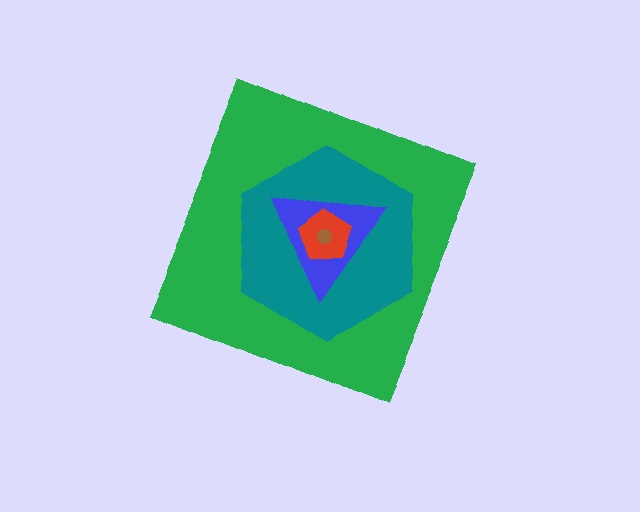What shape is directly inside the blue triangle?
The red pentagon.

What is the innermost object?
The brown circle.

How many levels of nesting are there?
5.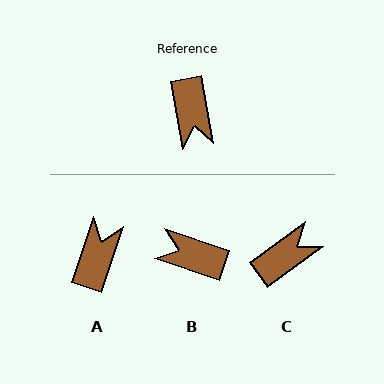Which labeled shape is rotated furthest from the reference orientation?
A, about 152 degrees away.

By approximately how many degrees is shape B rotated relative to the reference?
Approximately 118 degrees clockwise.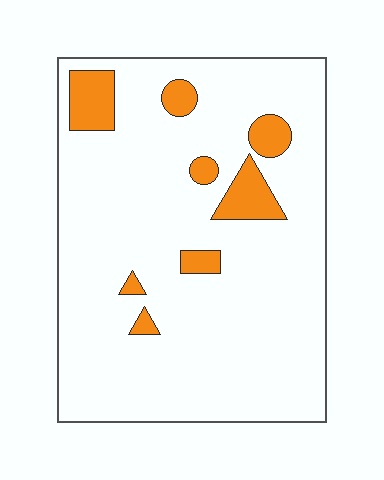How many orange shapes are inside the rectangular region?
8.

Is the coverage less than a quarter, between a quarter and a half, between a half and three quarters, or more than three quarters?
Less than a quarter.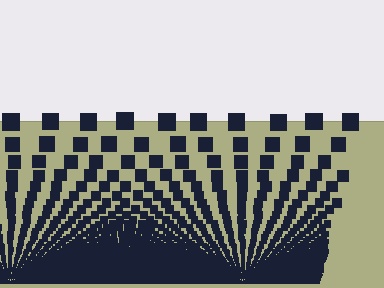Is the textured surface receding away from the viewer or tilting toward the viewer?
The surface appears to tilt toward the viewer. Texture elements get larger and sparser toward the top.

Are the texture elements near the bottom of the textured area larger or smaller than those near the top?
Smaller. The gradient is inverted — elements near the bottom are smaller and denser.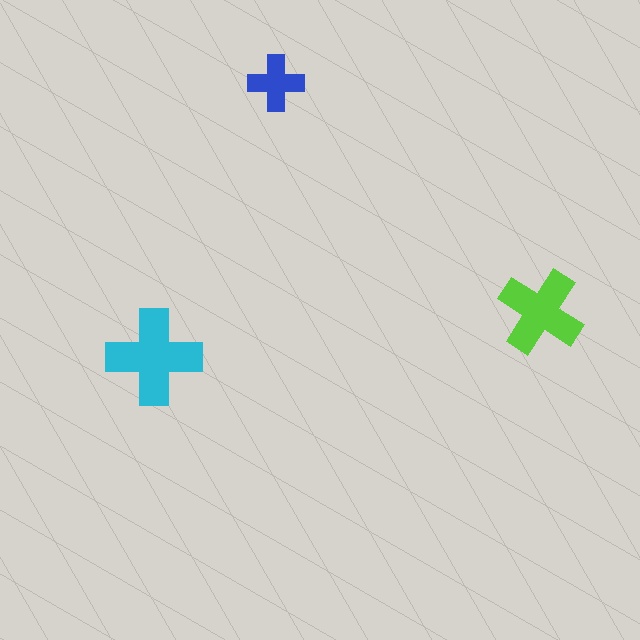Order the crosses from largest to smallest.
the cyan one, the lime one, the blue one.